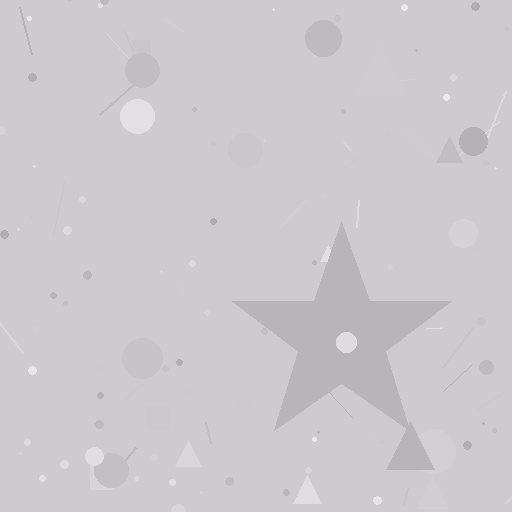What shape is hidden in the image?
A star is hidden in the image.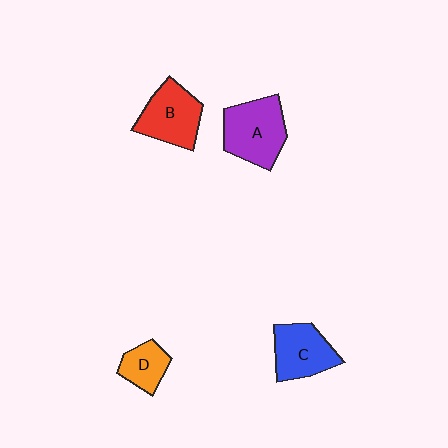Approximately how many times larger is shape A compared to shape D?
Approximately 1.9 times.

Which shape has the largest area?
Shape A (purple).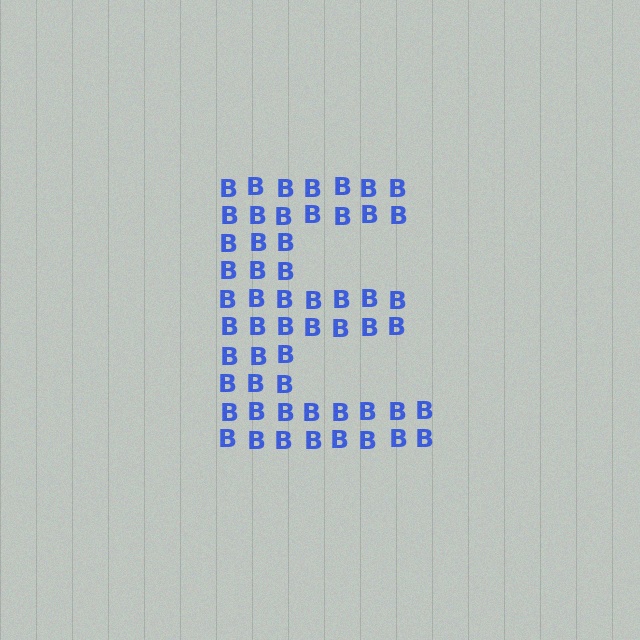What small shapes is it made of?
It is made of small letter B's.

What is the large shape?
The large shape is the letter E.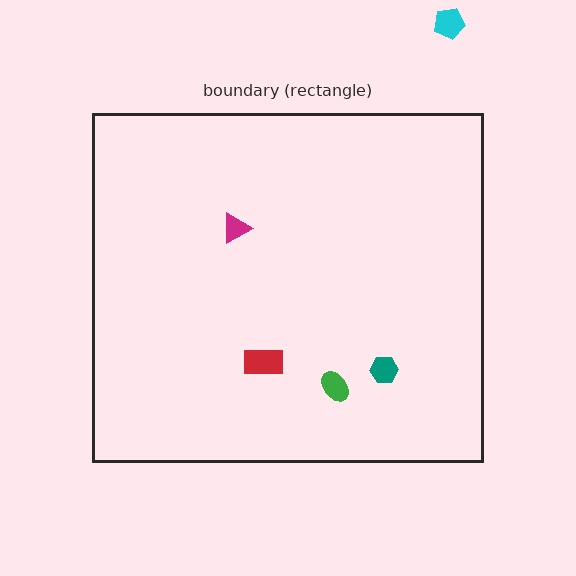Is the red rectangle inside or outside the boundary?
Inside.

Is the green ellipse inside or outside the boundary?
Inside.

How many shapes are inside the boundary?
4 inside, 1 outside.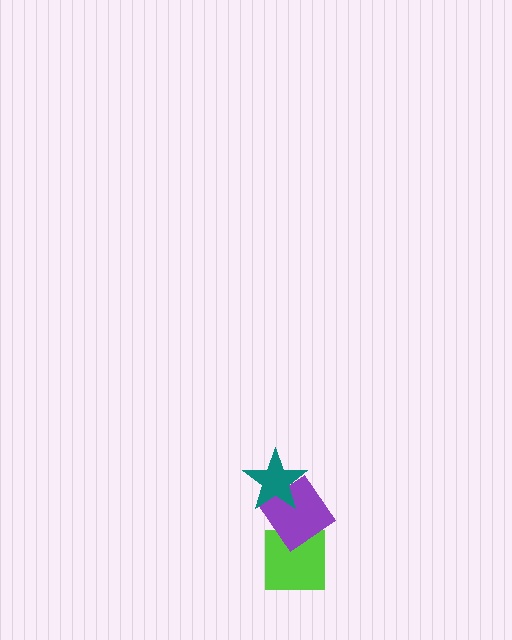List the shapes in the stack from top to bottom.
From top to bottom: the teal star, the purple diamond, the lime square.